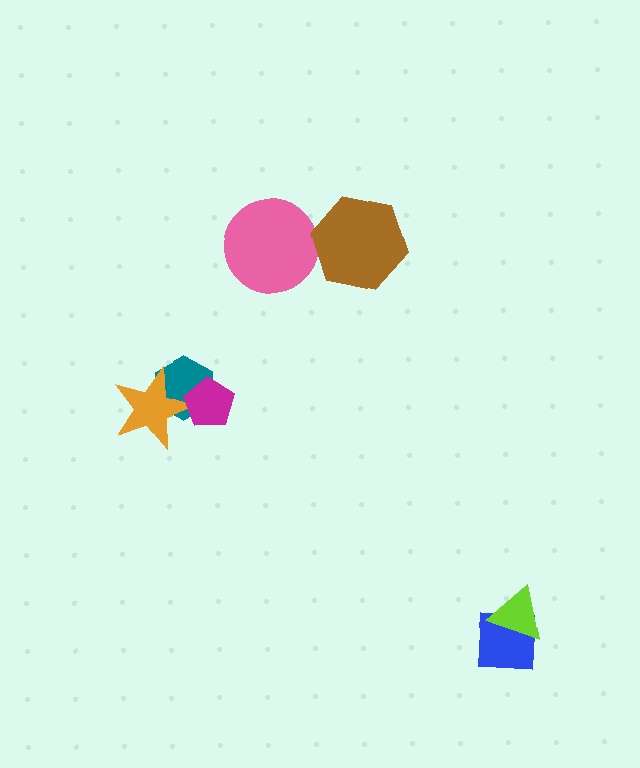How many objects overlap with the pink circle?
0 objects overlap with the pink circle.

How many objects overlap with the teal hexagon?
2 objects overlap with the teal hexagon.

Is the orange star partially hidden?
Yes, it is partially covered by another shape.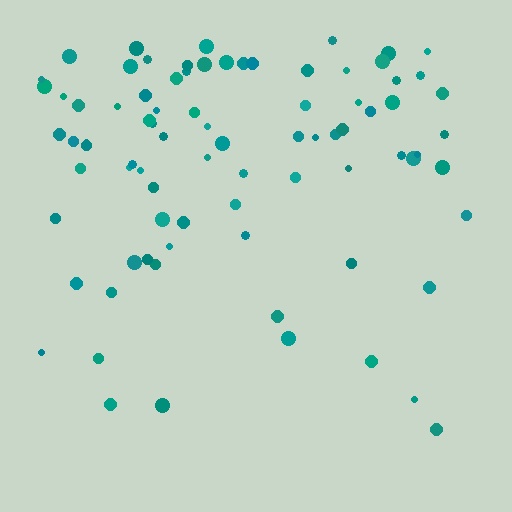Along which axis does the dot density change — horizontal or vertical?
Vertical.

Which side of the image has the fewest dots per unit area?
The bottom.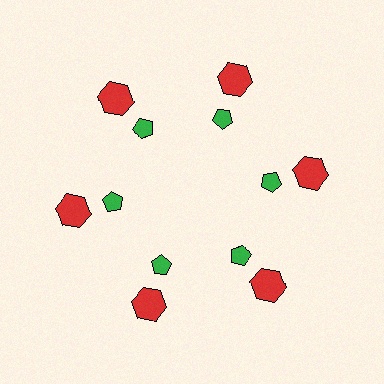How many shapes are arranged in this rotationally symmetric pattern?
There are 12 shapes, arranged in 6 groups of 2.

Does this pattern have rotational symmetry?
Yes, this pattern has 6-fold rotational symmetry. It looks the same after rotating 60 degrees around the center.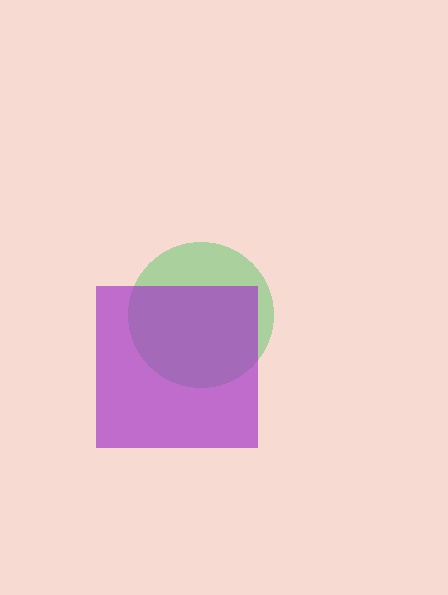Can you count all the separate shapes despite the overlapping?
Yes, there are 2 separate shapes.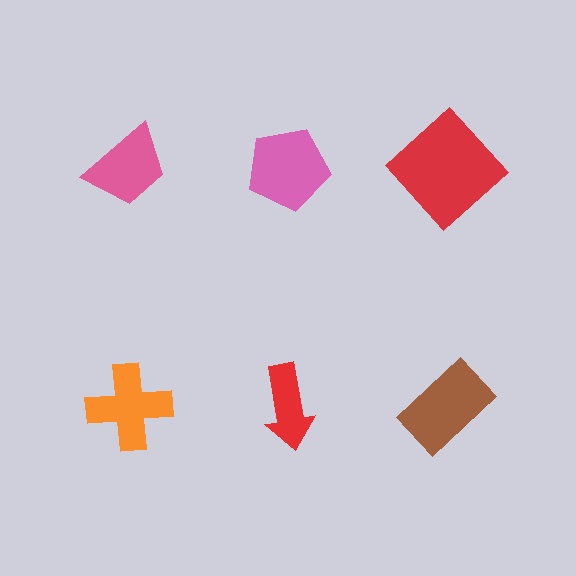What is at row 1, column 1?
A pink trapezoid.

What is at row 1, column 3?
A red diamond.